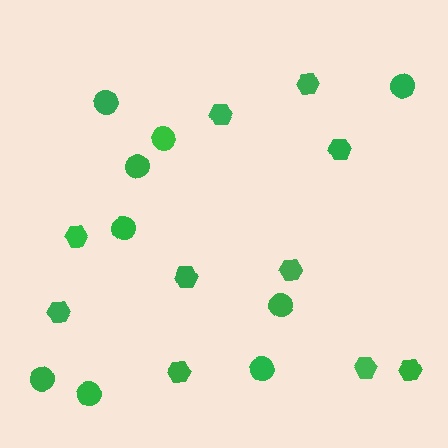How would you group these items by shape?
There are 2 groups: one group of circles (9) and one group of hexagons (10).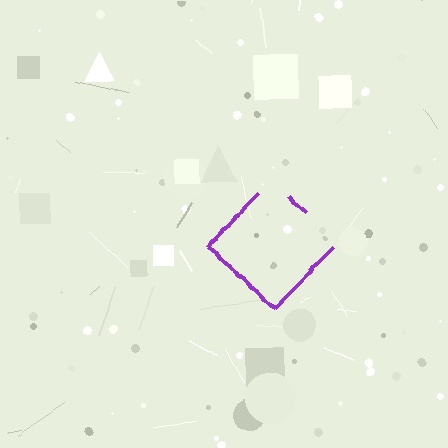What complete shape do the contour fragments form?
The contour fragments form a diamond.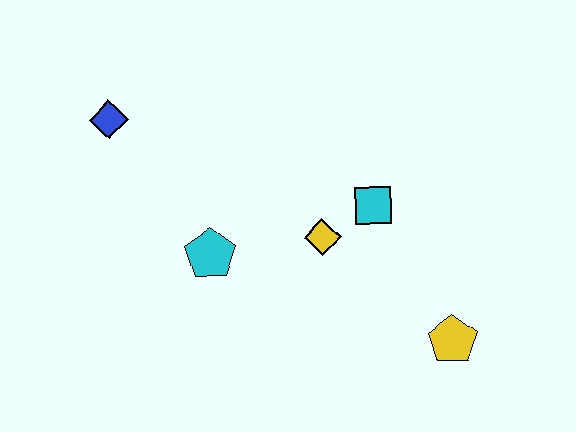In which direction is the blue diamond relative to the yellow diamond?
The blue diamond is to the left of the yellow diamond.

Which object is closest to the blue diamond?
The cyan pentagon is closest to the blue diamond.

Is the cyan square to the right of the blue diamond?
Yes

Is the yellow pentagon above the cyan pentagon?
No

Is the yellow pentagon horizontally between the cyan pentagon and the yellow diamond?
No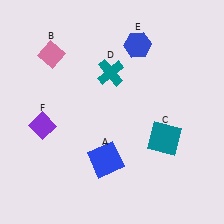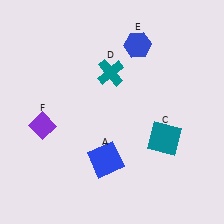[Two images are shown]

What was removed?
The pink diamond (B) was removed in Image 2.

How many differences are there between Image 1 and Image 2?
There is 1 difference between the two images.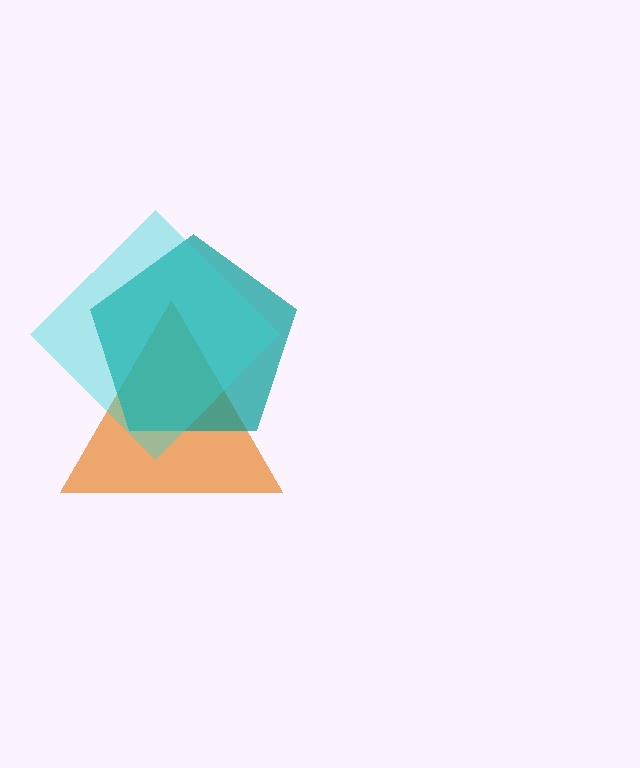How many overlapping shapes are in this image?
There are 3 overlapping shapes in the image.